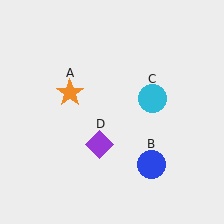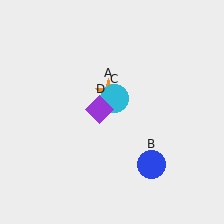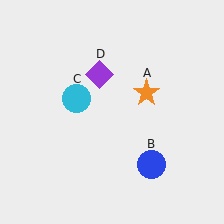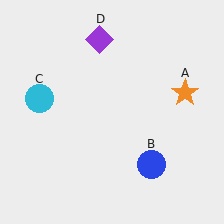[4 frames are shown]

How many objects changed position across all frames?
3 objects changed position: orange star (object A), cyan circle (object C), purple diamond (object D).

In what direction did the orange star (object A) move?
The orange star (object A) moved right.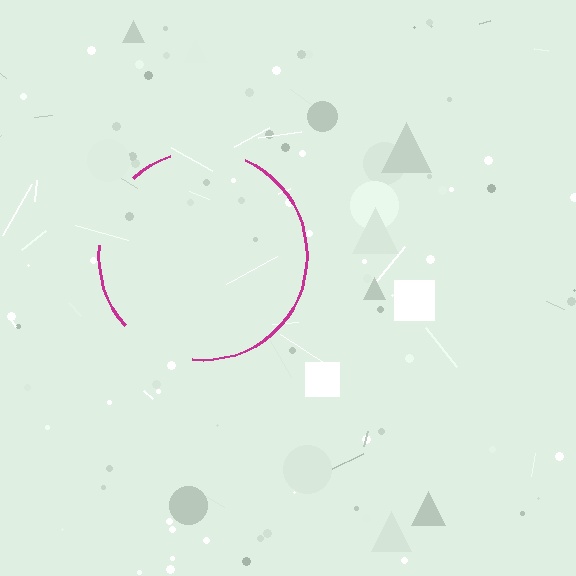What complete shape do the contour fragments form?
The contour fragments form a circle.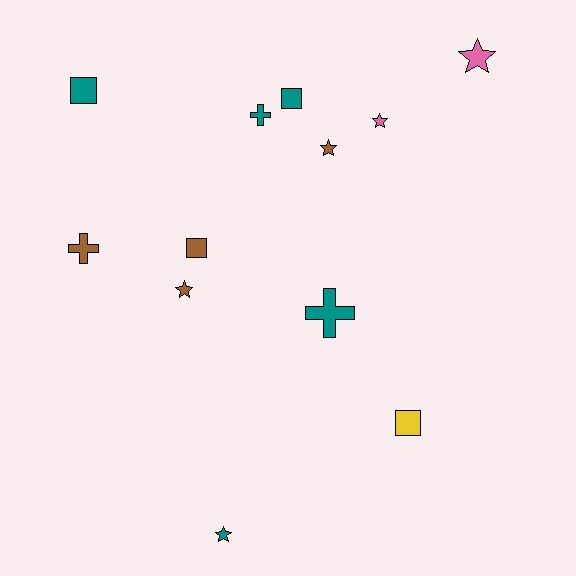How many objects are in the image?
There are 12 objects.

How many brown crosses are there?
There is 1 brown cross.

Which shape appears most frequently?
Star, with 5 objects.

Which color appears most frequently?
Teal, with 5 objects.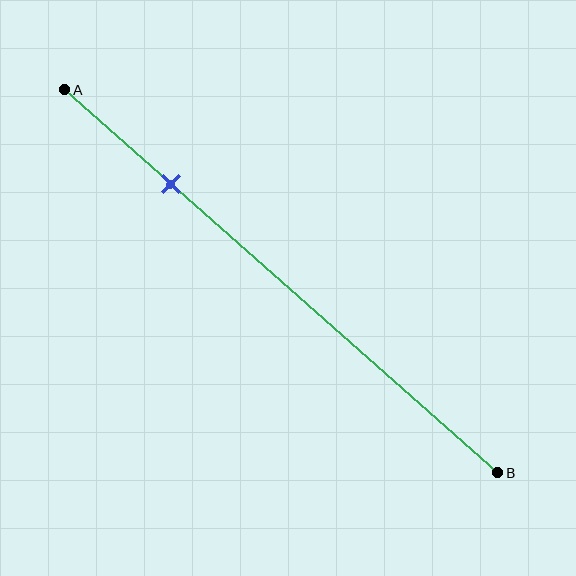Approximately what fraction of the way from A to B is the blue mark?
The blue mark is approximately 25% of the way from A to B.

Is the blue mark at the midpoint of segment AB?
No, the mark is at about 25% from A, not at the 50% midpoint.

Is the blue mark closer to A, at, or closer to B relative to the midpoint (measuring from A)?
The blue mark is closer to point A than the midpoint of segment AB.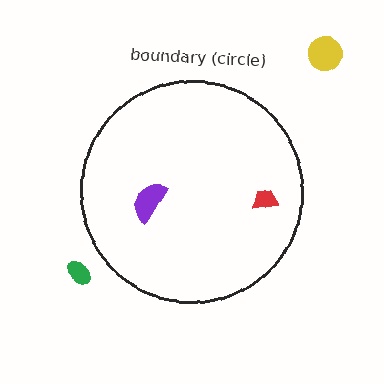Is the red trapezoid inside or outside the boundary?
Inside.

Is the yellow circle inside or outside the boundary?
Outside.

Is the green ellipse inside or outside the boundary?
Outside.